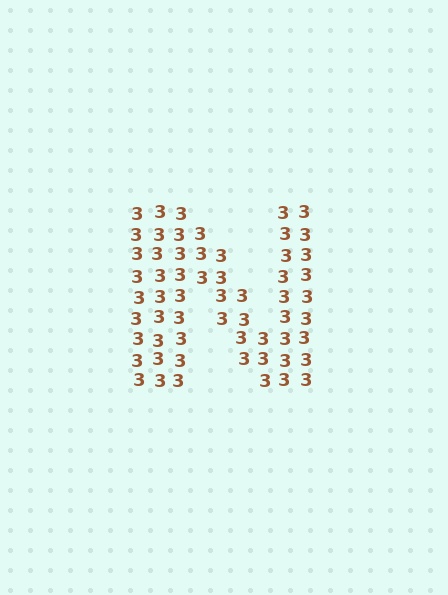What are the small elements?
The small elements are digit 3's.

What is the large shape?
The large shape is the letter N.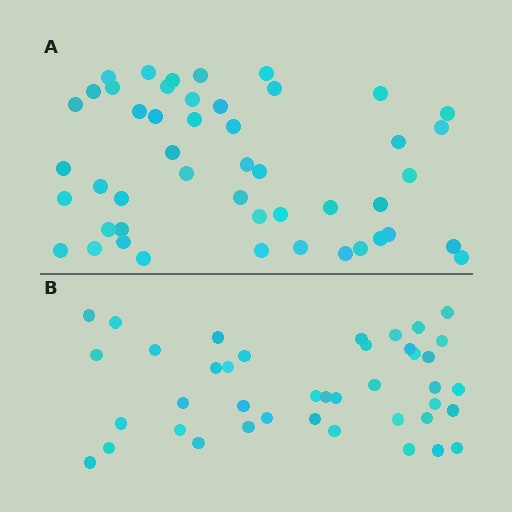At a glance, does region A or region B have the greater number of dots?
Region A (the top region) has more dots.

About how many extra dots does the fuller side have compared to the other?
Region A has roughly 8 or so more dots than region B.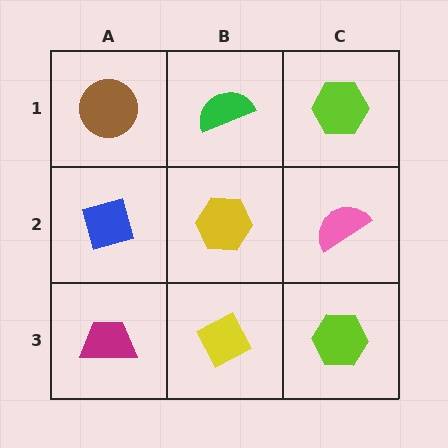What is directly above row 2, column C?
A lime hexagon.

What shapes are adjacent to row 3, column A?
A blue square (row 2, column A), a yellow diamond (row 3, column B).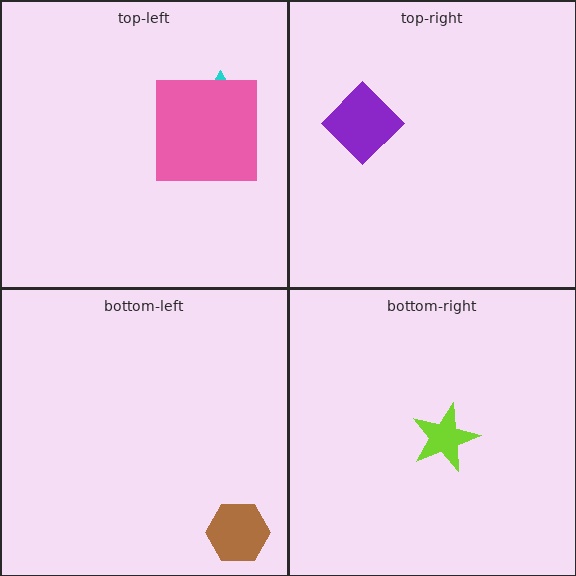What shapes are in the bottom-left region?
The brown hexagon.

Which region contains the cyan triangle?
The top-left region.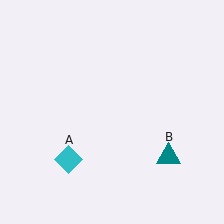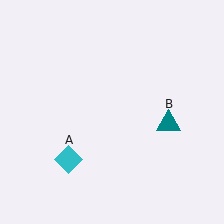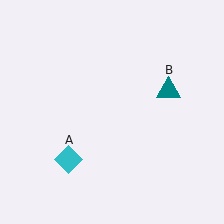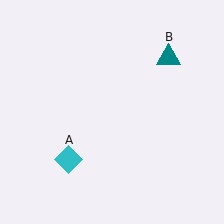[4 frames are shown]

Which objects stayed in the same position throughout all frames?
Cyan diamond (object A) remained stationary.